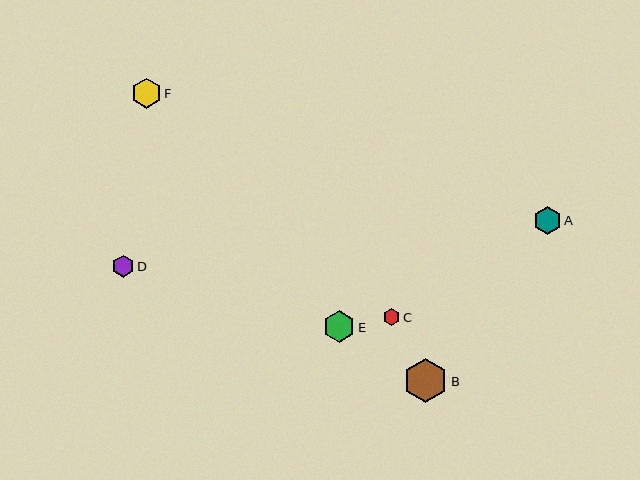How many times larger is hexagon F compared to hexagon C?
Hexagon F is approximately 1.8 times the size of hexagon C.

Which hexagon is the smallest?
Hexagon C is the smallest with a size of approximately 17 pixels.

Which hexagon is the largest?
Hexagon B is the largest with a size of approximately 44 pixels.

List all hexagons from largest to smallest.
From largest to smallest: B, E, F, A, D, C.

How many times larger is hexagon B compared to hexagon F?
Hexagon B is approximately 1.5 times the size of hexagon F.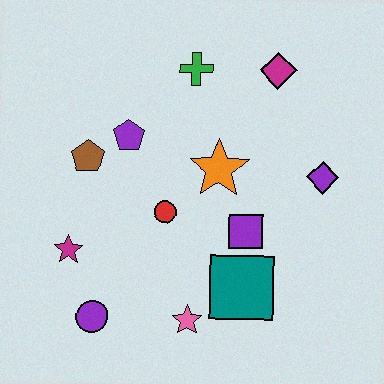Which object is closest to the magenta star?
The purple circle is closest to the magenta star.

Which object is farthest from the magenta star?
The magenta diamond is farthest from the magenta star.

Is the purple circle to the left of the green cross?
Yes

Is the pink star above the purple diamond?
No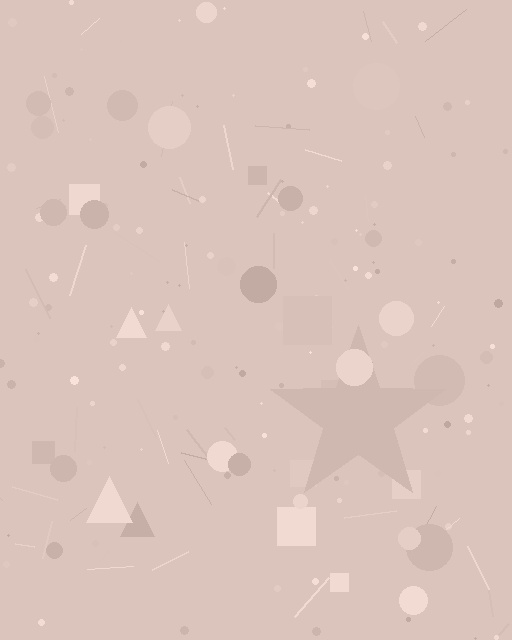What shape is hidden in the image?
A star is hidden in the image.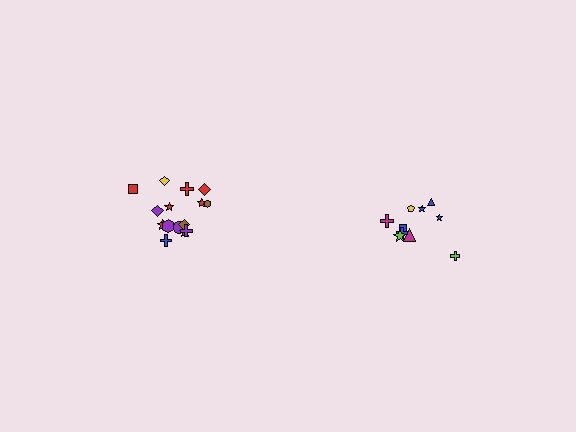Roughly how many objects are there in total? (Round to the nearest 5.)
Roughly 25 objects in total.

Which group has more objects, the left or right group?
The left group.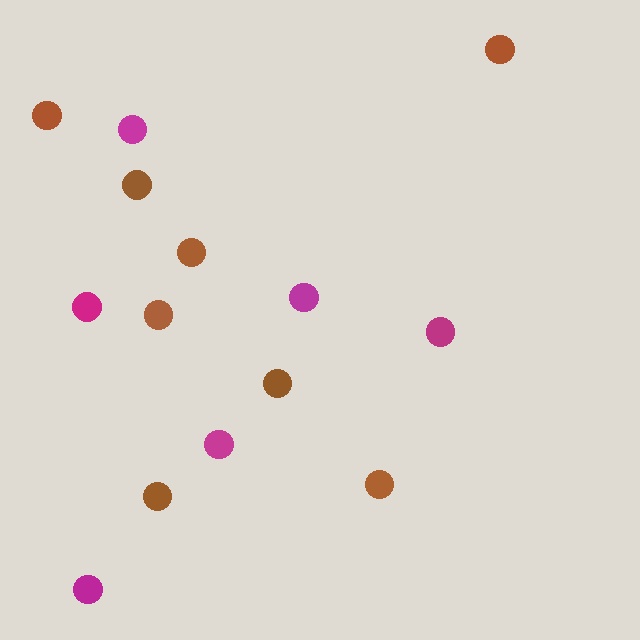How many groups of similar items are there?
There are 2 groups: one group of magenta circles (6) and one group of brown circles (8).